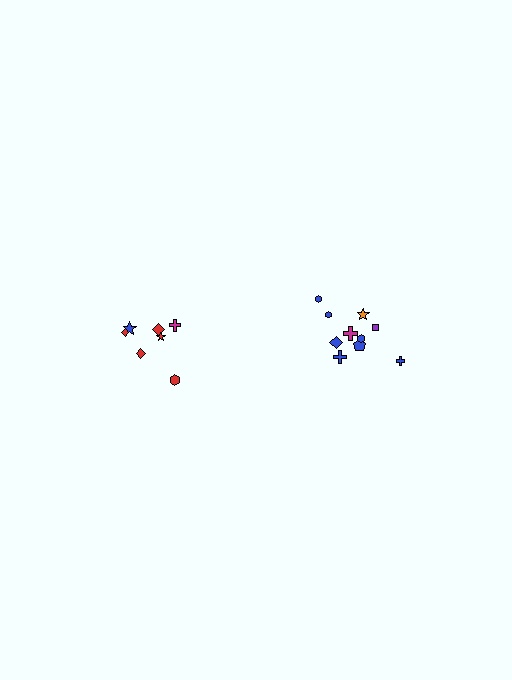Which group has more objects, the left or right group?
The right group.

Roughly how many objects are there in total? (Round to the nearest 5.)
Roughly 15 objects in total.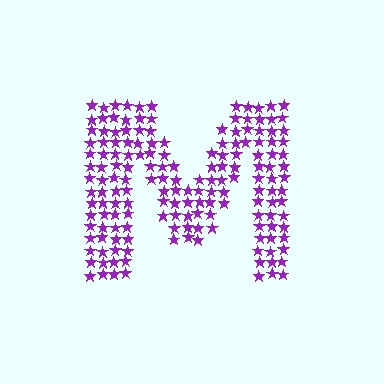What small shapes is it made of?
It is made of small stars.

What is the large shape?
The large shape is the letter M.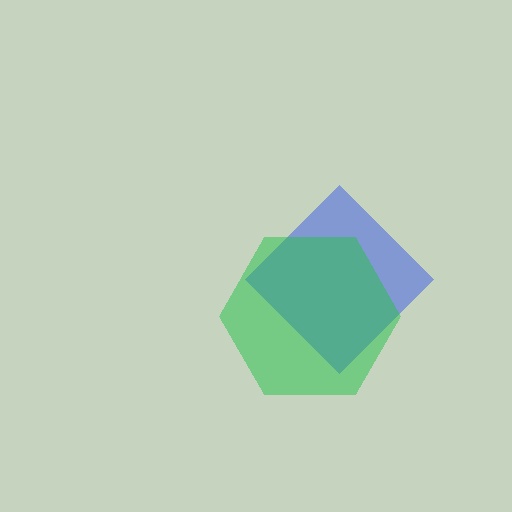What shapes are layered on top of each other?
The layered shapes are: a blue diamond, a green hexagon.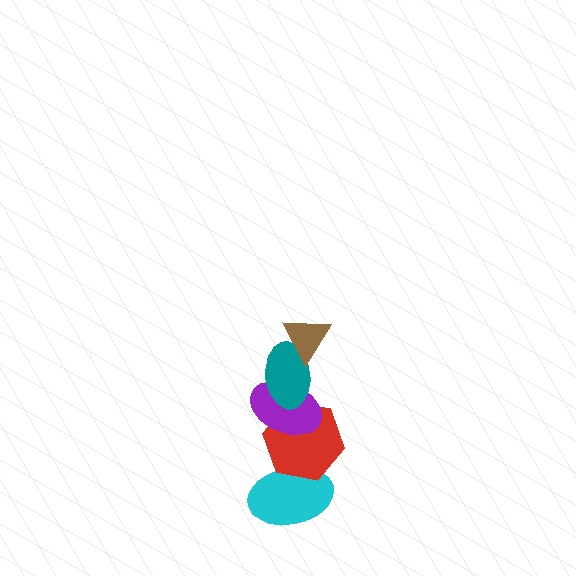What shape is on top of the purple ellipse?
The teal ellipse is on top of the purple ellipse.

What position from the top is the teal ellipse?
The teal ellipse is 2nd from the top.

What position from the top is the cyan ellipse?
The cyan ellipse is 5th from the top.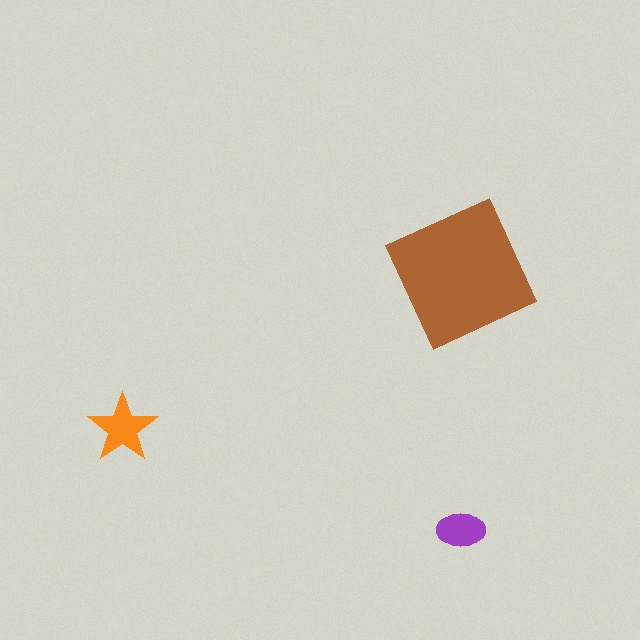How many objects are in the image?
There are 3 objects in the image.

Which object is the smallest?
The purple ellipse.